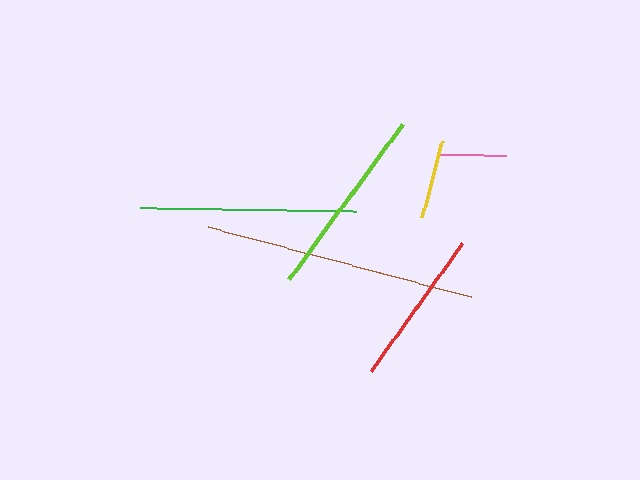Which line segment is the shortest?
The pink line is the shortest at approximately 66 pixels.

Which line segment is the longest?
The brown line is the longest at approximately 272 pixels.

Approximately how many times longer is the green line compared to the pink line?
The green line is approximately 3.3 times the length of the pink line.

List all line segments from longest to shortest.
From longest to shortest: brown, green, lime, red, yellow, pink.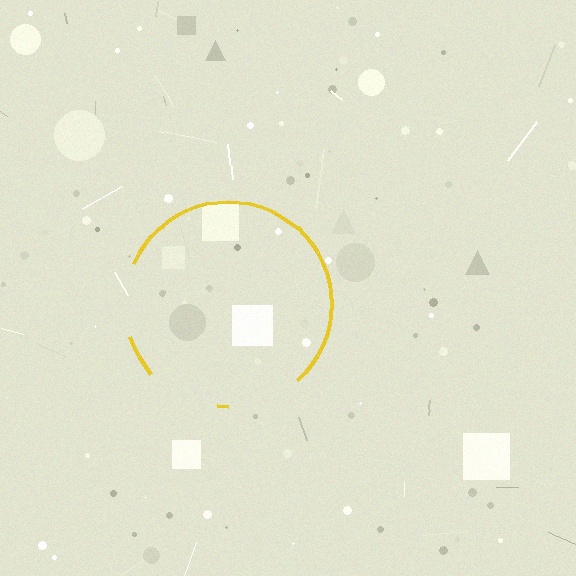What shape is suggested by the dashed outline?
The dashed outline suggests a circle.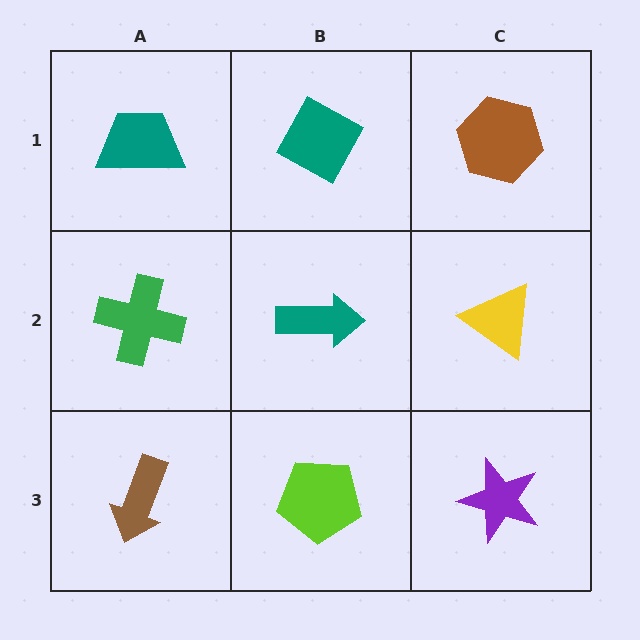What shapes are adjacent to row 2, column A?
A teal trapezoid (row 1, column A), a brown arrow (row 3, column A), a teal arrow (row 2, column B).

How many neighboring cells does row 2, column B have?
4.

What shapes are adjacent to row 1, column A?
A green cross (row 2, column A), a teal diamond (row 1, column B).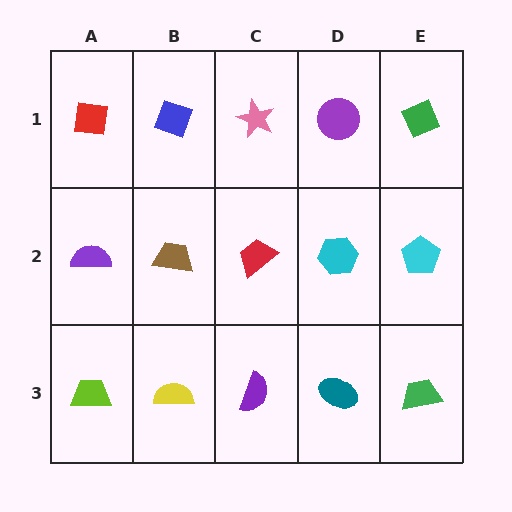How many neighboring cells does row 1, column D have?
3.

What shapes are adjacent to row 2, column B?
A blue diamond (row 1, column B), a yellow semicircle (row 3, column B), a purple semicircle (row 2, column A), a red trapezoid (row 2, column C).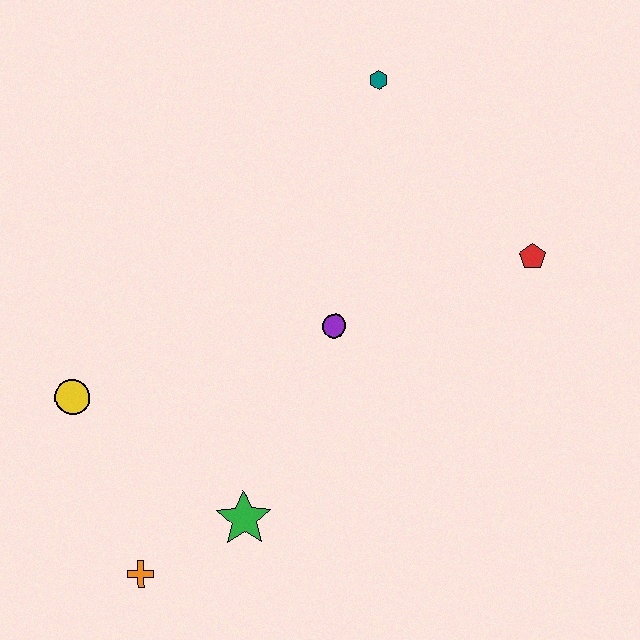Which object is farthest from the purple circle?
The orange cross is farthest from the purple circle.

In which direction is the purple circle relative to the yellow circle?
The purple circle is to the right of the yellow circle.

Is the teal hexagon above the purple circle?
Yes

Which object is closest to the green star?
The orange cross is closest to the green star.